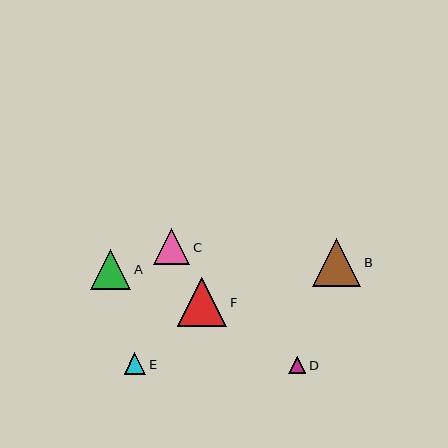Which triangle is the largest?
Triangle F is the largest with a size of approximately 50 pixels.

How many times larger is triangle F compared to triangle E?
Triangle F is approximately 2.3 times the size of triangle E.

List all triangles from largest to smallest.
From largest to smallest: F, B, A, C, E, D.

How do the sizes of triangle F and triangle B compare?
Triangle F and triangle B are approximately the same size.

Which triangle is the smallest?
Triangle D is the smallest with a size of approximately 17 pixels.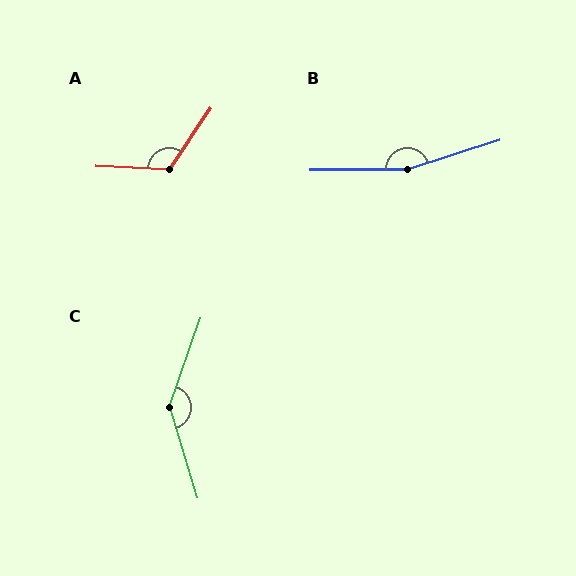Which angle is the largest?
B, at approximately 163 degrees.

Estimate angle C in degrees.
Approximately 144 degrees.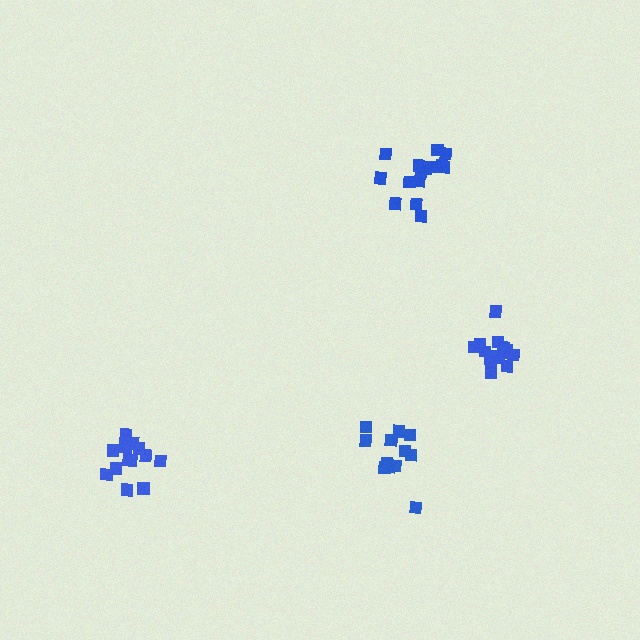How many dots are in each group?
Group 1: 14 dots, Group 2: 12 dots, Group 3: 13 dots, Group 4: 15 dots (54 total).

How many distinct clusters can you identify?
There are 4 distinct clusters.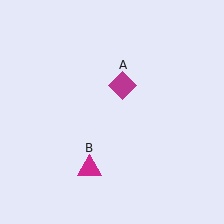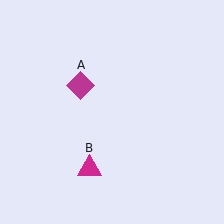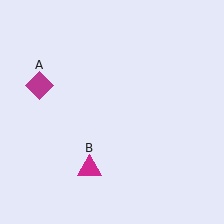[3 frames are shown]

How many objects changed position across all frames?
1 object changed position: magenta diamond (object A).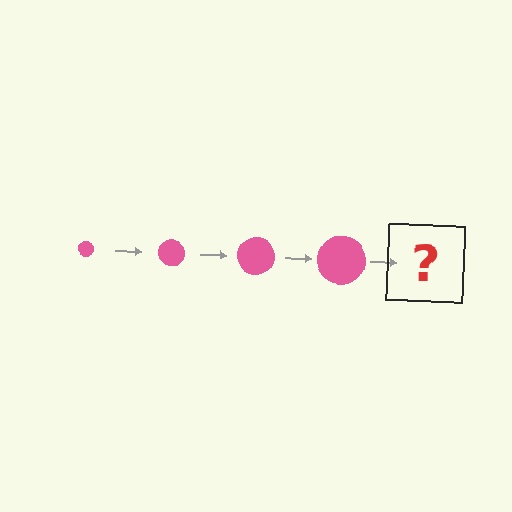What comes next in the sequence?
The next element should be a pink circle, larger than the previous one.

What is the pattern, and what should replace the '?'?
The pattern is that the circle gets progressively larger each step. The '?' should be a pink circle, larger than the previous one.